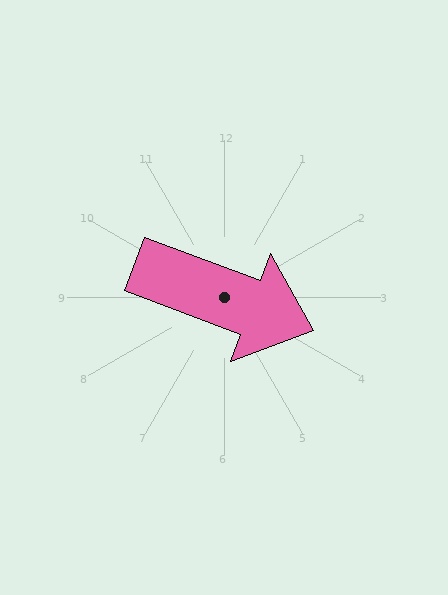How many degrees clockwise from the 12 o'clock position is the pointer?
Approximately 110 degrees.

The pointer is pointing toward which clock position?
Roughly 4 o'clock.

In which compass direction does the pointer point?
East.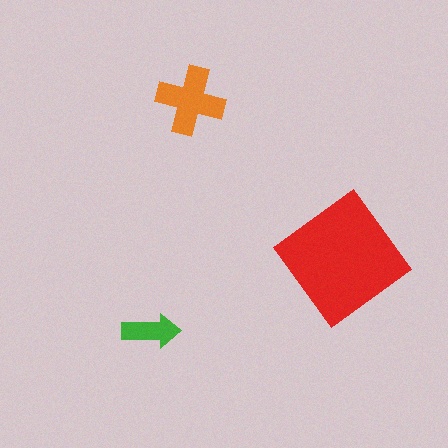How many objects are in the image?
There are 3 objects in the image.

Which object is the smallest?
The green arrow.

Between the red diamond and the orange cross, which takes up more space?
The red diamond.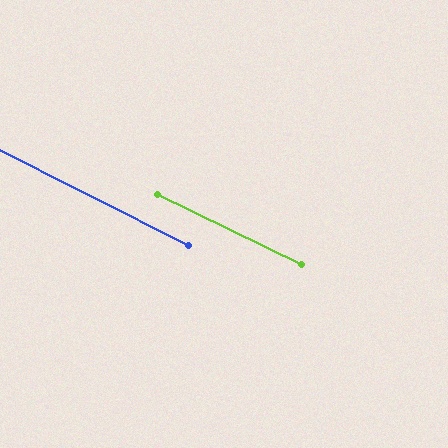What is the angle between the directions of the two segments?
Approximately 1 degree.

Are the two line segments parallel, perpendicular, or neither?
Parallel — their directions differ by only 0.9°.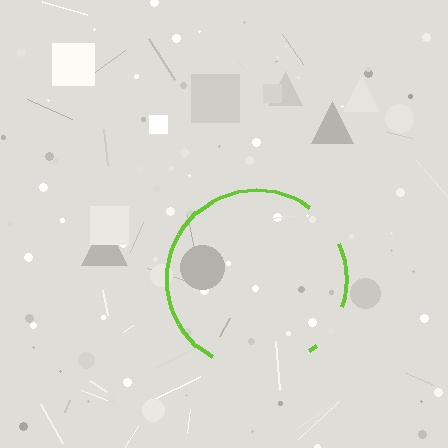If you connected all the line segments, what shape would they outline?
They would outline a circle.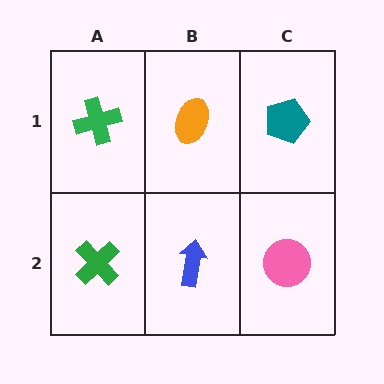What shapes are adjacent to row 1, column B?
A blue arrow (row 2, column B), a green cross (row 1, column A), a teal pentagon (row 1, column C).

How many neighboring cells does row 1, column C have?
2.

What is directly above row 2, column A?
A green cross.